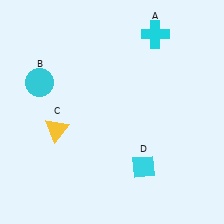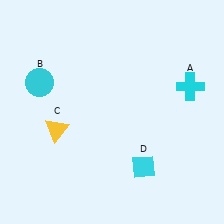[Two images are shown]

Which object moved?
The cyan cross (A) moved down.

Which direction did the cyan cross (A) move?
The cyan cross (A) moved down.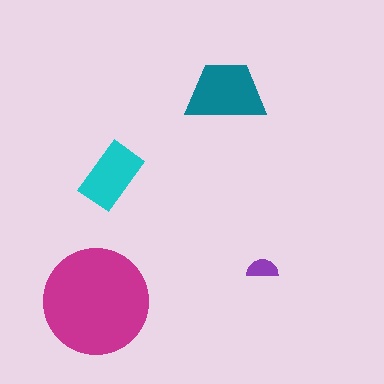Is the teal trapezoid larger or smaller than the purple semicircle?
Larger.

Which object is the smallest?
The purple semicircle.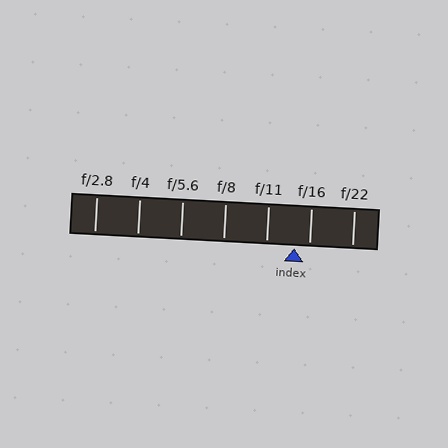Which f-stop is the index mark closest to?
The index mark is closest to f/16.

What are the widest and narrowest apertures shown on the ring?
The widest aperture shown is f/2.8 and the narrowest is f/22.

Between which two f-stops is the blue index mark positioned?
The index mark is between f/11 and f/16.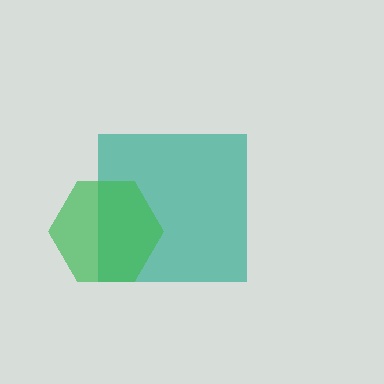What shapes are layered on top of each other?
The layered shapes are: a teal square, a green hexagon.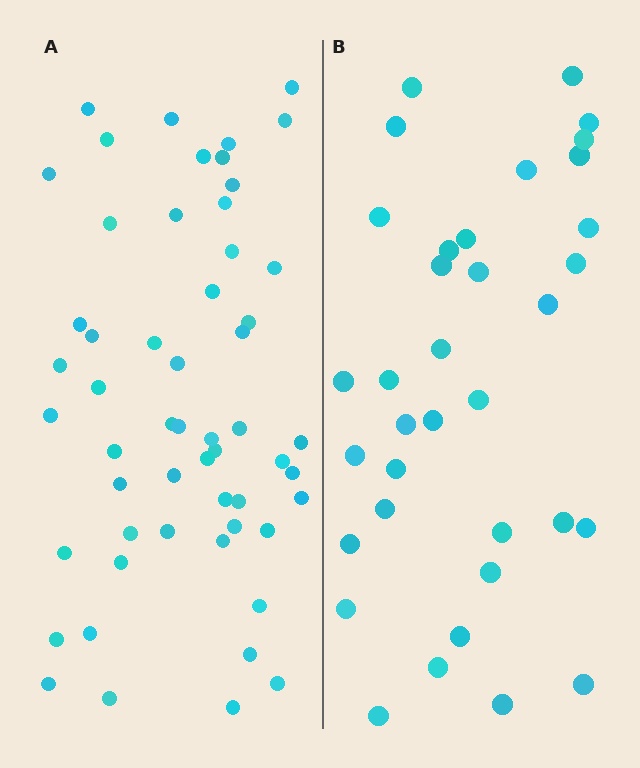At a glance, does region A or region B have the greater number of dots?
Region A (the left region) has more dots.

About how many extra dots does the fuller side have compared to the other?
Region A has approximately 20 more dots than region B.